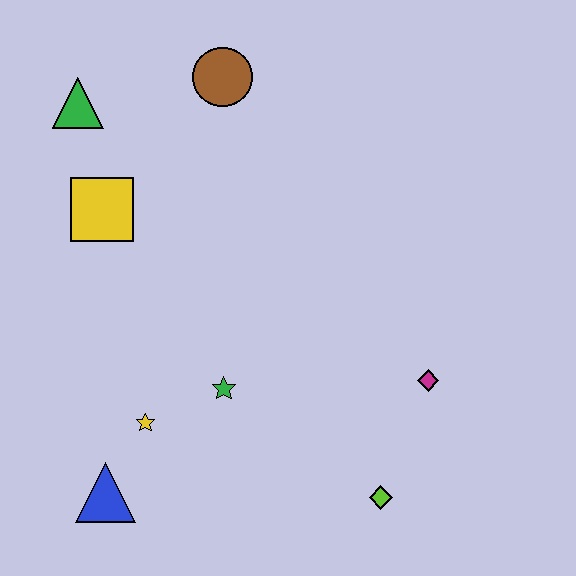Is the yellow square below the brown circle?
Yes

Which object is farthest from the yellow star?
The brown circle is farthest from the yellow star.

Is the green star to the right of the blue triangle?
Yes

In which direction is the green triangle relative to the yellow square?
The green triangle is above the yellow square.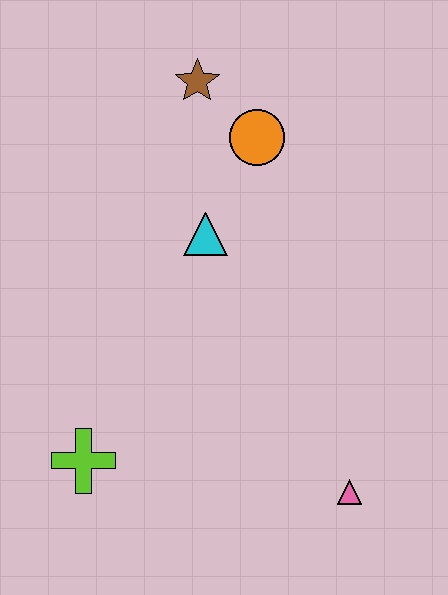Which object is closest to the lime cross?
The cyan triangle is closest to the lime cross.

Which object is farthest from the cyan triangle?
The pink triangle is farthest from the cyan triangle.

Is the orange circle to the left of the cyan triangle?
No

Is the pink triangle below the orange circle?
Yes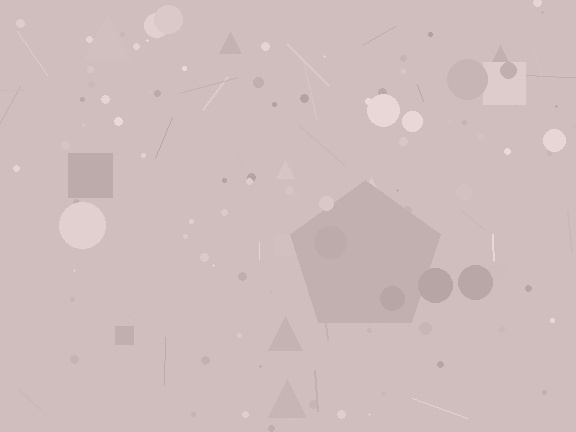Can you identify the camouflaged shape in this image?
The camouflaged shape is a pentagon.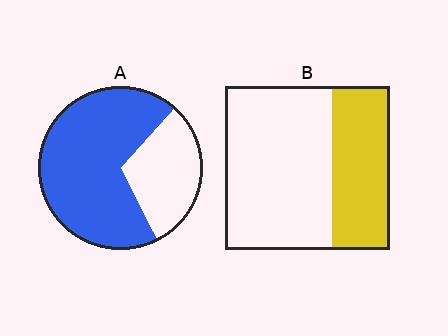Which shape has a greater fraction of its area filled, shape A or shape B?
Shape A.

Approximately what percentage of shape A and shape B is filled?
A is approximately 70% and B is approximately 35%.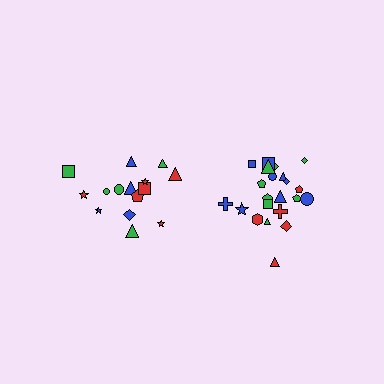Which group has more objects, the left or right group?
The right group.